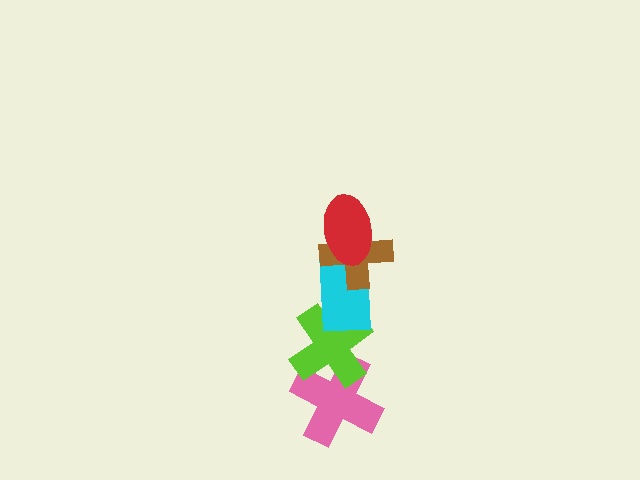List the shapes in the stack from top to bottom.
From top to bottom: the red ellipse, the brown cross, the cyan rectangle, the lime cross, the pink cross.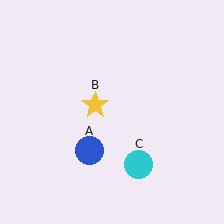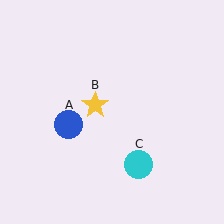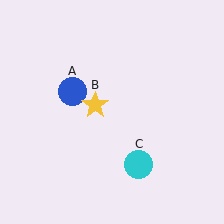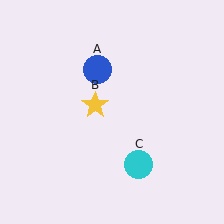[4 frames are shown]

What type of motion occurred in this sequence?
The blue circle (object A) rotated clockwise around the center of the scene.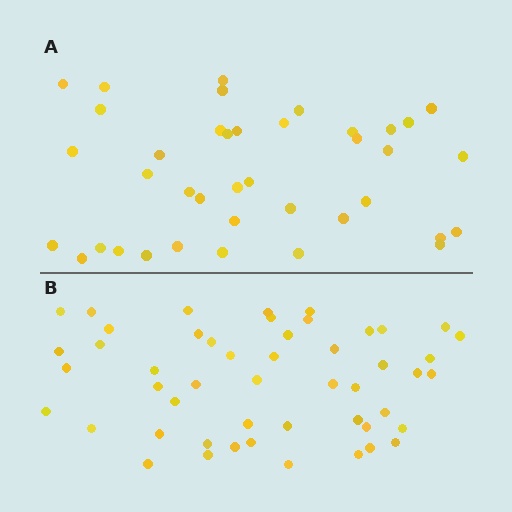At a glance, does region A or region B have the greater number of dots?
Region B (the bottom region) has more dots.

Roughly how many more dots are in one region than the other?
Region B has roughly 12 or so more dots than region A.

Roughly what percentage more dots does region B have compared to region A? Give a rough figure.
About 30% more.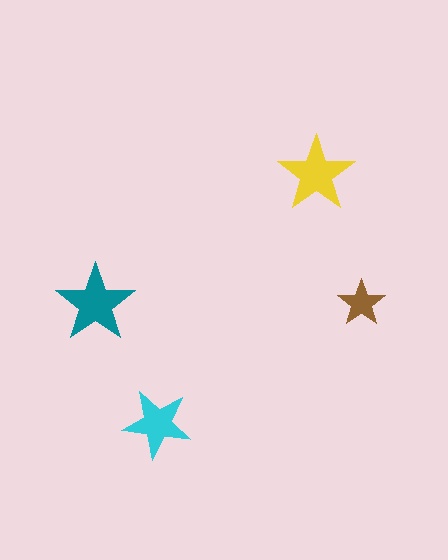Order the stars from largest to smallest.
the teal one, the yellow one, the cyan one, the brown one.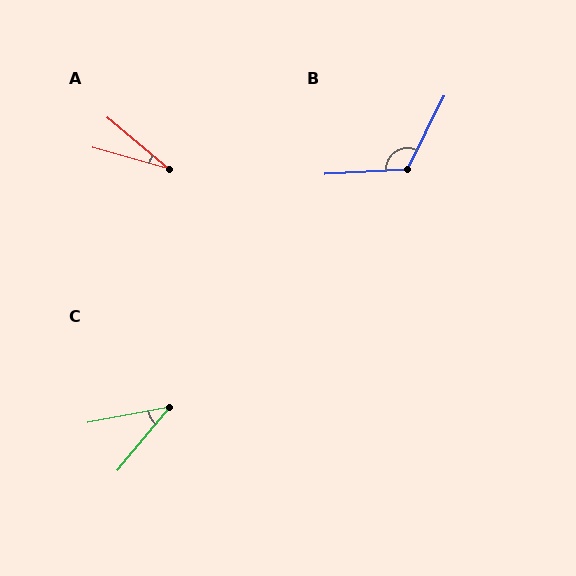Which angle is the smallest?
A, at approximately 24 degrees.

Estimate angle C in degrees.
Approximately 40 degrees.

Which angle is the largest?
B, at approximately 119 degrees.